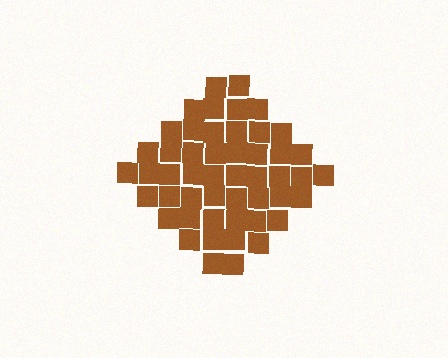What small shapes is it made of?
It is made of small squares.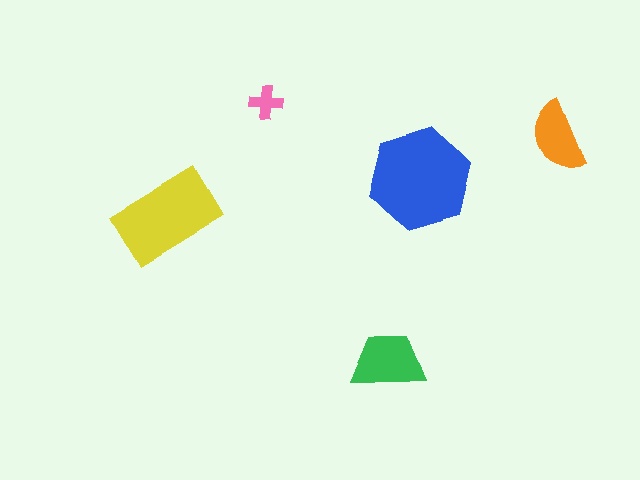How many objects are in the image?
There are 5 objects in the image.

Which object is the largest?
The blue hexagon.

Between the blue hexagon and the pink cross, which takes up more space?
The blue hexagon.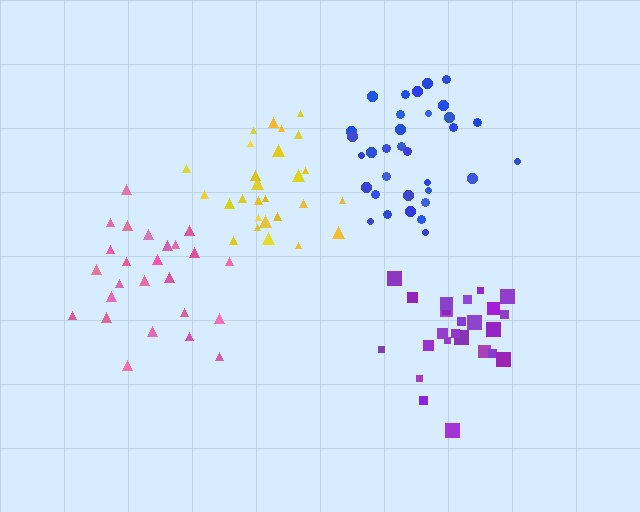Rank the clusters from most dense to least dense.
blue, purple, yellow, pink.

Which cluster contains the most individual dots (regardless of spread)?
Blue (33).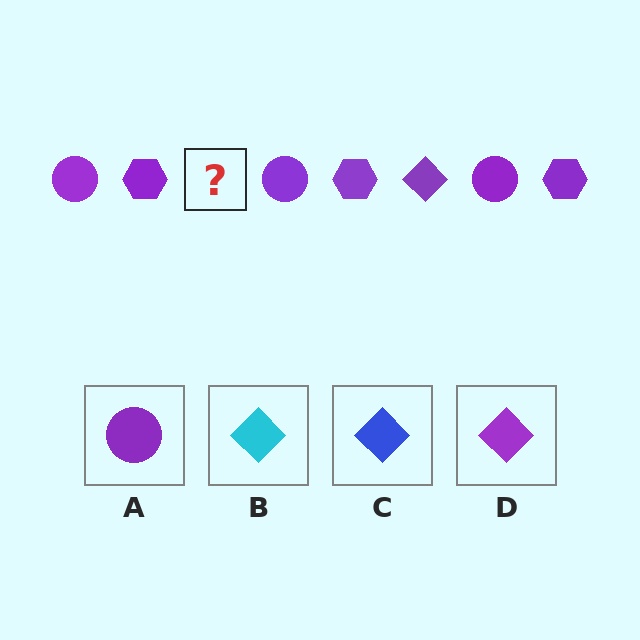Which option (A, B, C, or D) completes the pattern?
D.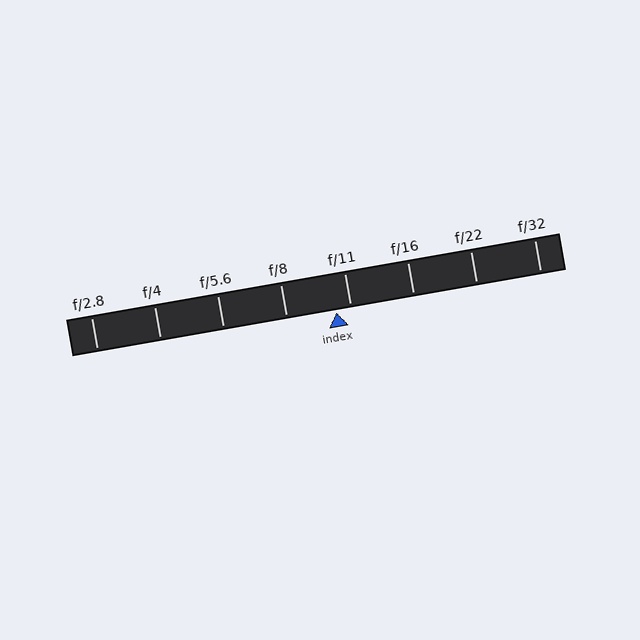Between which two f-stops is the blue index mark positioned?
The index mark is between f/8 and f/11.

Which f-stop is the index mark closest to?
The index mark is closest to f/11.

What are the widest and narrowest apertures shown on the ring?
The widest aperture shown is f/2.8 and the narrowest is f/32.